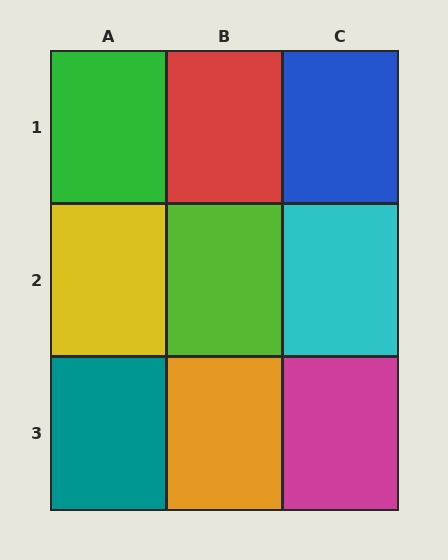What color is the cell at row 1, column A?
Green.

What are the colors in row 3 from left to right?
Teal, orange, magenta.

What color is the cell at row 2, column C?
Cyan.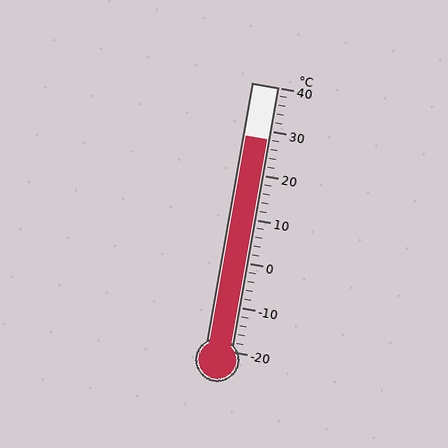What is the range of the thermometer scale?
The thermometer scale ranges from -20°C to 40°C.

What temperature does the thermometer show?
The thermometer shows approximately 28°C.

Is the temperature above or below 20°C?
The temperature is above 20°C.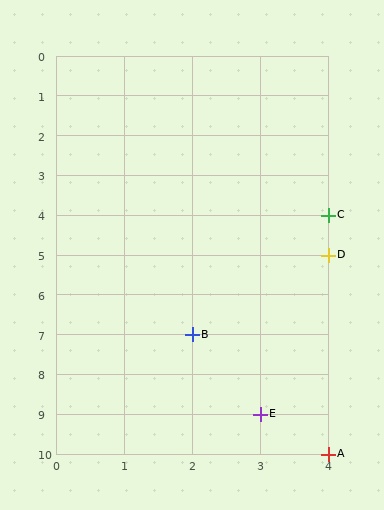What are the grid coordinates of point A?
Point A is at grid coordinates (4, 10).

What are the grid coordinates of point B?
Point B is at grid coordinates (2, 7).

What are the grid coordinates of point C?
Point C is at grid coordinates (4, 4).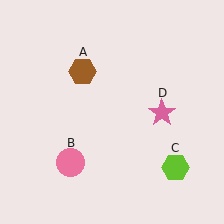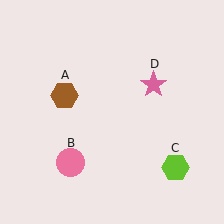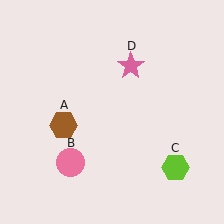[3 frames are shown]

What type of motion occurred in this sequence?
The brown hexagon (object A), pink star (object D) rotated counterclockwise around the center of the scene.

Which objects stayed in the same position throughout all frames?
Pink circle (object B) and lime hexagon (object C) remained stationary.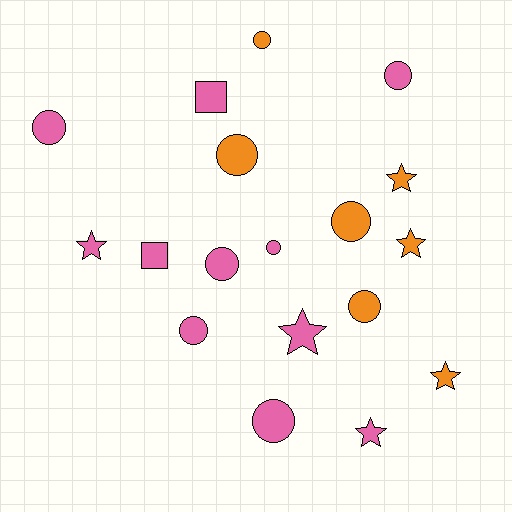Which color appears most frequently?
Pink, with 11 objects.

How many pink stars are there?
There are 3 pink stars.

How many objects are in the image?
There are 18 objects.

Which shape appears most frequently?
Circle, with 10 objects.